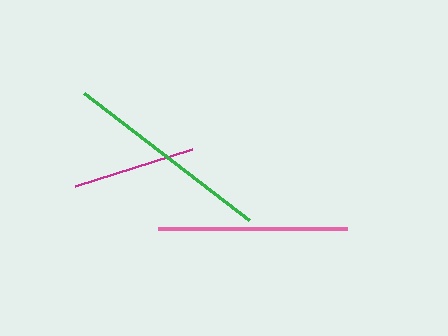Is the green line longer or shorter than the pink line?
The green line is longer than the pink line.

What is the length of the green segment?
The green segment is approximately 209 pixels long.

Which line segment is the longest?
The green line is the longest at approximately 209 pixels.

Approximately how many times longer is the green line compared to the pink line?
The green line is approximately 1.1 times the length of the pink line.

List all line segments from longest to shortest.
From longest to shortest: green, pink, magenta.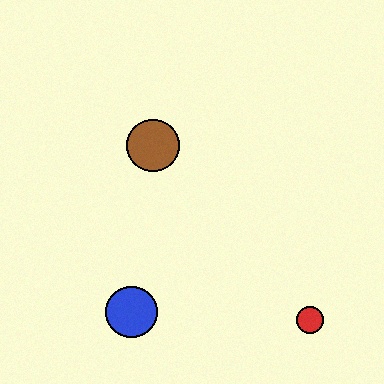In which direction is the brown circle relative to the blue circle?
The brown circle is above the blue circle.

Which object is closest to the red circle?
The blue circle is closest to the red circle.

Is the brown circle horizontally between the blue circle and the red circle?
Yes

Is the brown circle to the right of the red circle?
No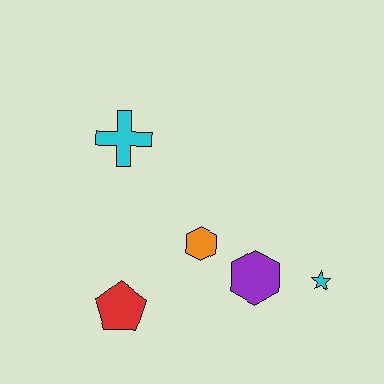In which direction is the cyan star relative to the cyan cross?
The cyan star is to the right of the cyan cross.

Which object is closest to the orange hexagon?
The purple hexagon is closest to the orange hexagon.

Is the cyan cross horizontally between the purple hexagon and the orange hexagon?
No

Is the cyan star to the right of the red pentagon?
Yes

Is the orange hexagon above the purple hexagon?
Yes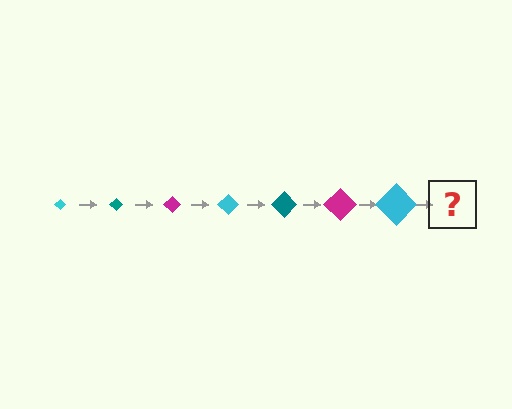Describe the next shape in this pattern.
It should be a teal diamond, larger than the previous one.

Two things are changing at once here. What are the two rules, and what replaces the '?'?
The two rules are that the diamond grows larger each step and the color cycles through cyan, teal, and magenta. The '?' should be a teal diamond, larger than the previous one.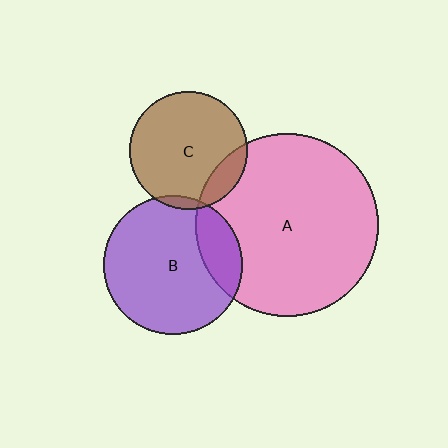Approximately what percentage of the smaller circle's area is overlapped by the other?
Approximately 15%.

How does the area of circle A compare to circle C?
Approximately 2.4 times.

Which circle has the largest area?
Circle A (pink).